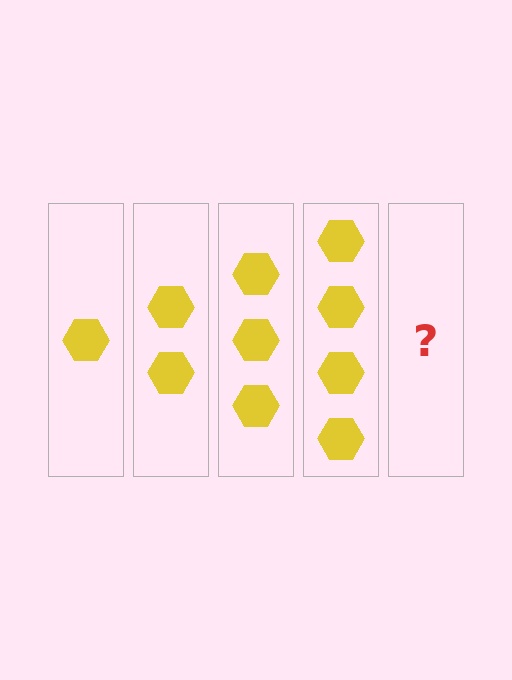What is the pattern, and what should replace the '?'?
The pattern is that each step adds one more hexagon. The '?' should be 5 hexagons.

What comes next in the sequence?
The next element should be 5 hexagons.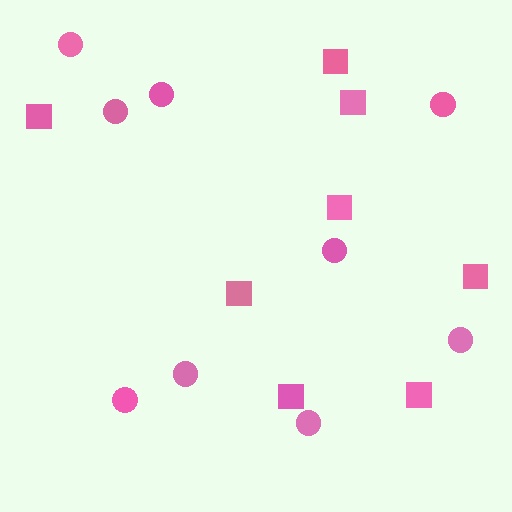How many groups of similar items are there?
There are 2 groups: one group of squares (8) and one group of circles (9).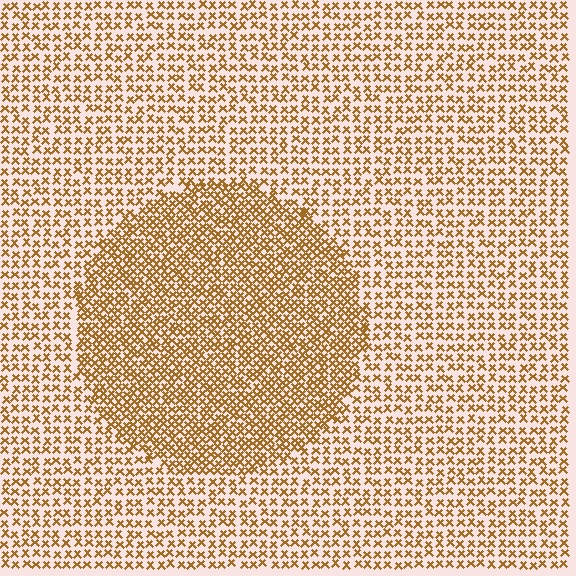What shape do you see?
I see a circle.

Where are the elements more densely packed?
The elements are more densely packed inside the circle boundary.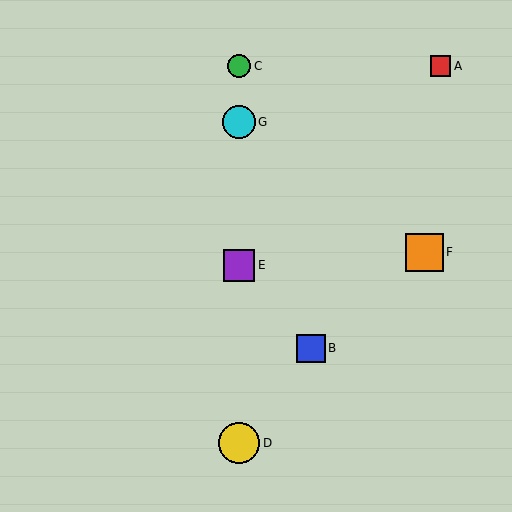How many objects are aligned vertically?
4 objects (C, D, E, G) are aligned vertically.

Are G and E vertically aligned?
Yes, both are at x≈239.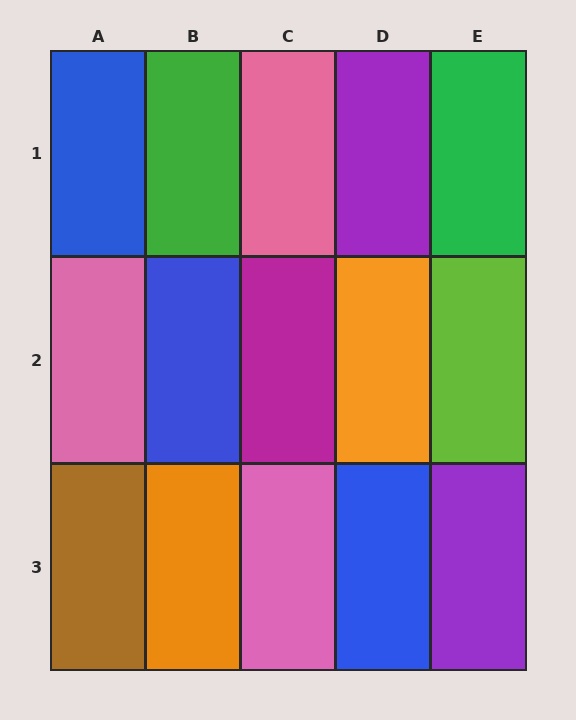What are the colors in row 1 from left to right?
Blue, green, pink, purple, green.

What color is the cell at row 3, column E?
Purple.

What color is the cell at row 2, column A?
Pink.